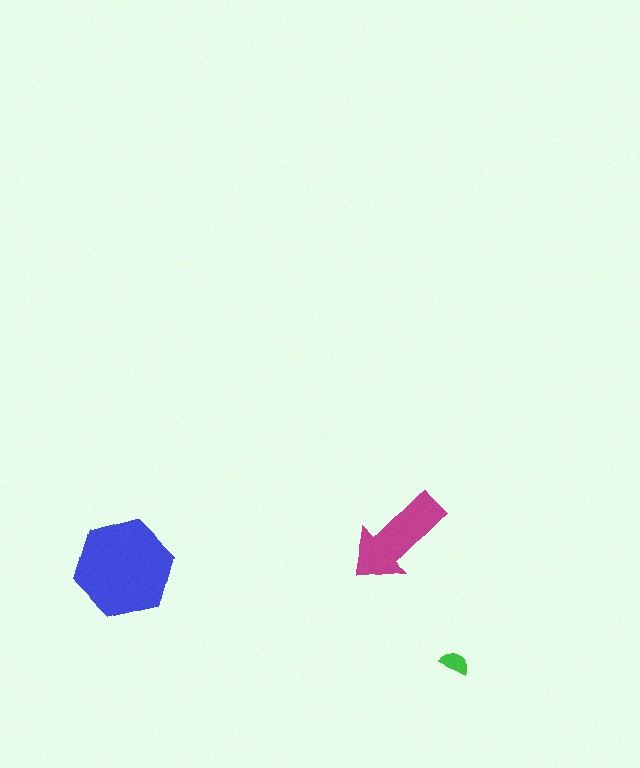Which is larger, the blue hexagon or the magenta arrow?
The blue hexagon.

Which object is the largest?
The blue hexagon.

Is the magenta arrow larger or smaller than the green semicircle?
Larger.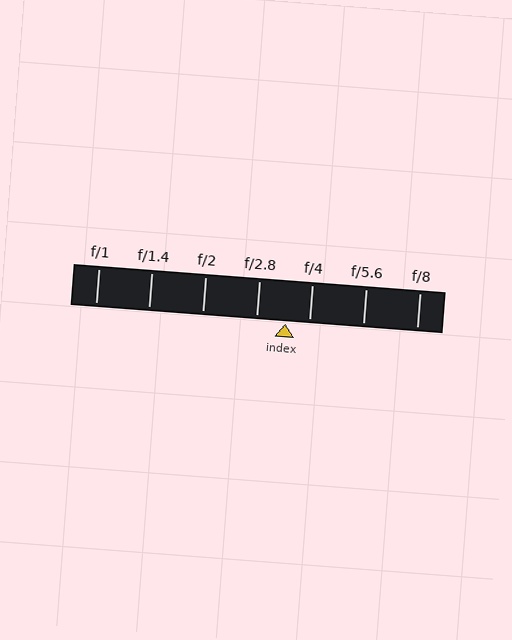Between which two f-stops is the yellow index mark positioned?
The index mark is between f/2.8 and f/4.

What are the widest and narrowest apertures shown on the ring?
The widest aperture shown is f/1 and the narrowest is f/8.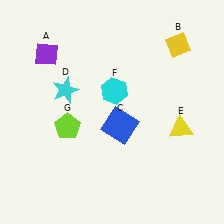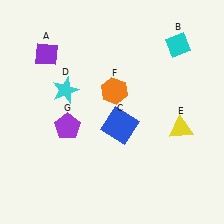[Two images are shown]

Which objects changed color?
B changed from yellow to cyan. F changed from cyan to orange. G changed from lime to purple.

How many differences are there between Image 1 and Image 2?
There are 3 differences between the two images.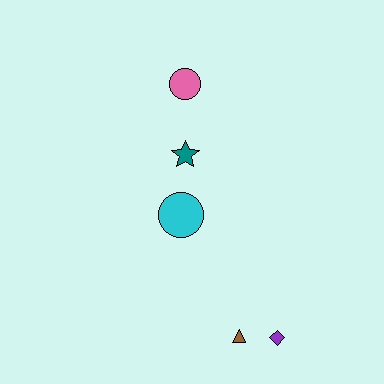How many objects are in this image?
There are 5 objects.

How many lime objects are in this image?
There are no lime objects.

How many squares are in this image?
There are no squares.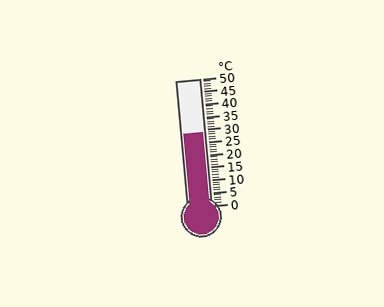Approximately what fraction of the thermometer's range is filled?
The thermometer is filled to approximately 60% of its range.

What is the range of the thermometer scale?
The thermometer scale ranges from 0°C to 50°C.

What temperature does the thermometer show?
The thermometer shows approximately 29°C.